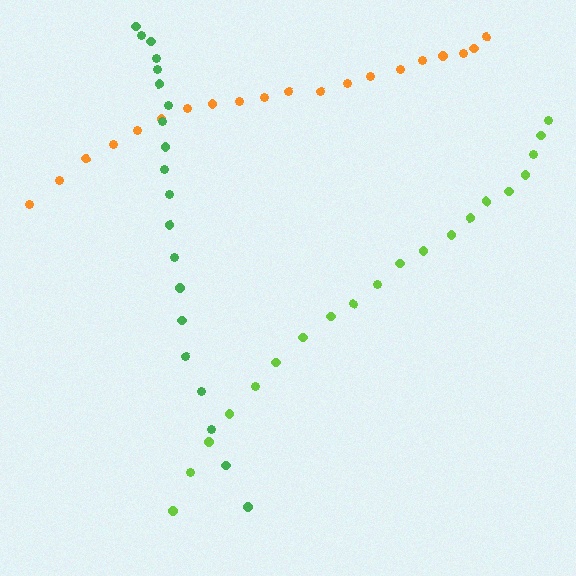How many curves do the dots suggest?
There are 3 distinct paths.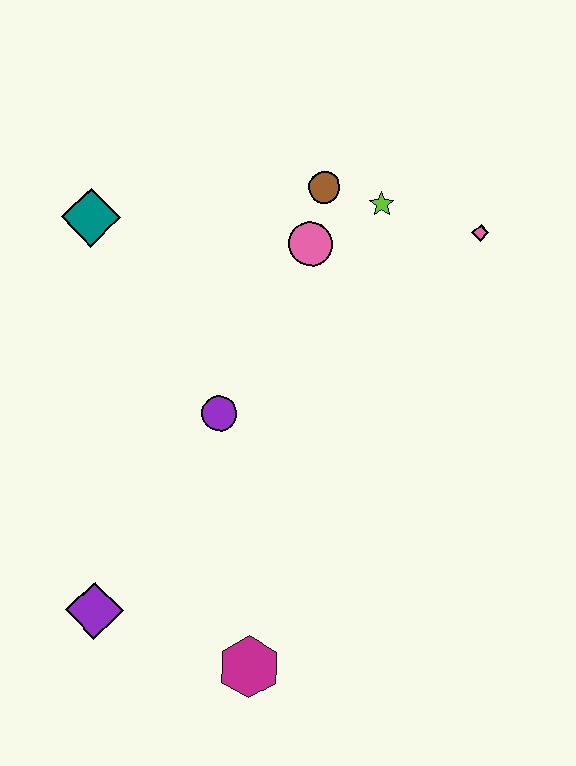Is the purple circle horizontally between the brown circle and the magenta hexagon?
No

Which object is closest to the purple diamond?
The magenta hexagon is closest to the purple diamond.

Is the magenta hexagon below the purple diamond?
Yes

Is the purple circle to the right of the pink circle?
No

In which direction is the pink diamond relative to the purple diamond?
The pink diamond is above the purple diamond.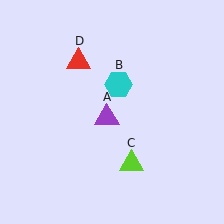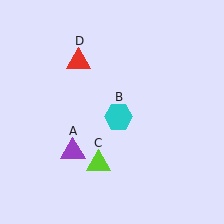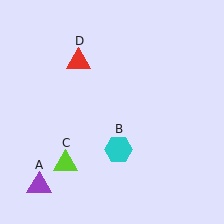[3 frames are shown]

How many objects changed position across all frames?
3 objects changed position: purple triangle (object A), cyan hexagon (object B), lime triangle (object C).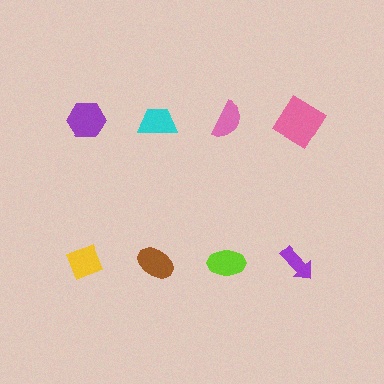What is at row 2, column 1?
A yellow diamond.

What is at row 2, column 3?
A lime ellipse.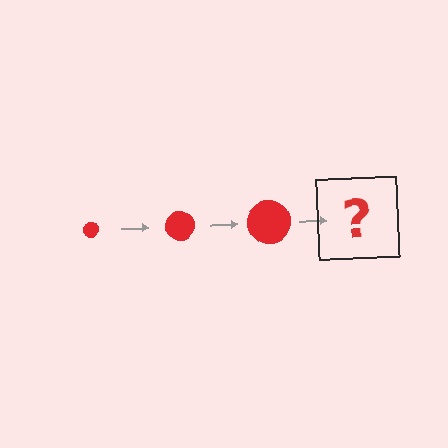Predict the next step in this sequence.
The next step is a red circle, larger than the previous one.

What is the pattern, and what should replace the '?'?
The pattern is that the circle gets progressively larger each step. The '?' should be a red circle, larger than the previous one.